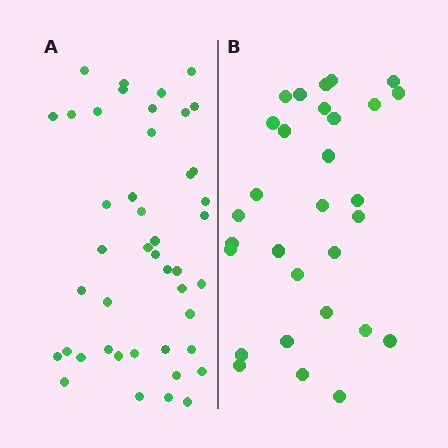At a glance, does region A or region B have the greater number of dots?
Region A (the left region) has more dots.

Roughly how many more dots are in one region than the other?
Region A has approximately 15 more dots than region B.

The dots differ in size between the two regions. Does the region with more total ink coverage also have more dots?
No. Region B has more total ink coverage because its dots are larger, but region A actually contains more individual dots. Total area can be misleading — the number of items is what matters here.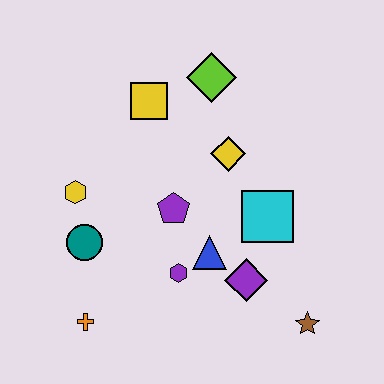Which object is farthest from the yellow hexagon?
The brown star is farthest from the yellow hexagon.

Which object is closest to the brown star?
The purple diamond is closest to the brown star.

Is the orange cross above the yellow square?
No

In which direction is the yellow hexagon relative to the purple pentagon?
The yellow hexagon is to the left of the purple pentagon.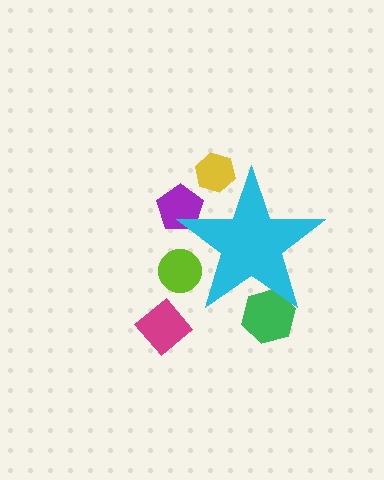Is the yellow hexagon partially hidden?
Yes, the yellow hexagon is partially hidden behind the cyan star.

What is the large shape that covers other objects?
A cyan star.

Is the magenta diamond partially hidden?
No, the magenta diamond is fully visible.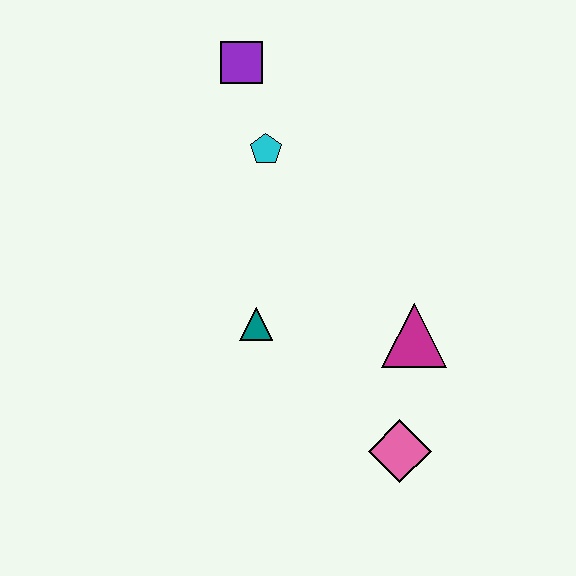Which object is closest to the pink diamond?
The magenta triangle is closest to the pink diamond.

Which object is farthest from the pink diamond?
The purple square is farthest from the pink diamond.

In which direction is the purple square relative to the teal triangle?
The purple square is above the teal triangle.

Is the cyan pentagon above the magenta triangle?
Yes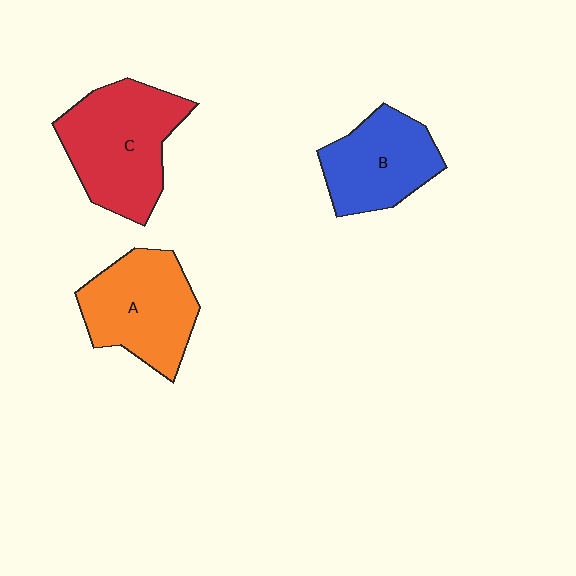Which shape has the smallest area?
Shape B (blue).